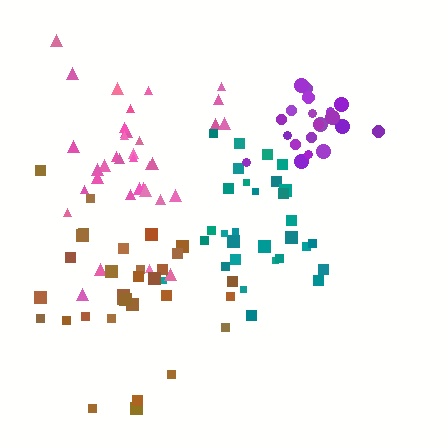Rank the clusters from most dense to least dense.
purple, teal, pink, brown.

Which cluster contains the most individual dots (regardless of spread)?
Pink (35).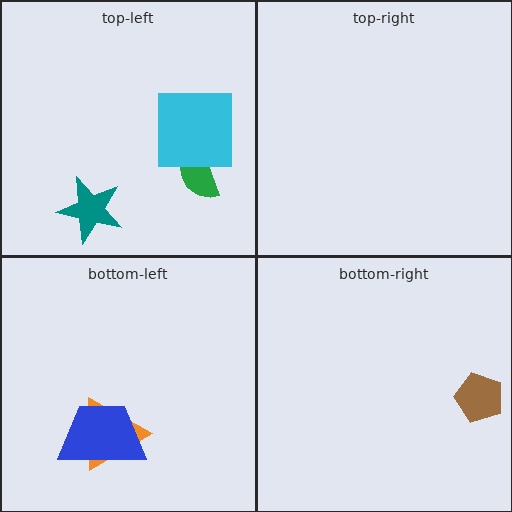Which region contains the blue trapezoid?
The bottom-left region.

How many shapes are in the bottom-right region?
1.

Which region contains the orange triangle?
The bottom-left region.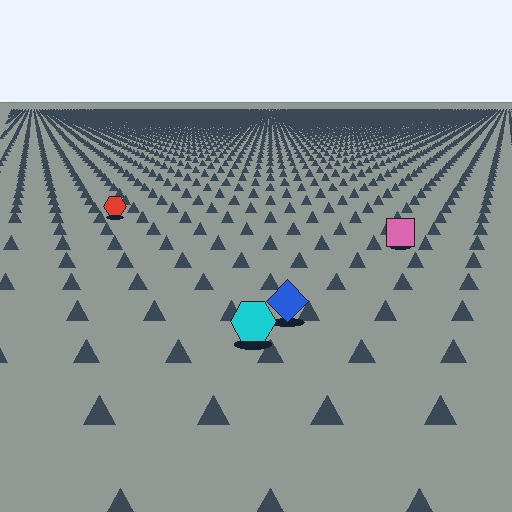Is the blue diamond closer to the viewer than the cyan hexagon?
No. The cyan hexagon is closer — you can tell from the texture gradient: the ground texture is coarser near it.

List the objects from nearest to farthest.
From nearest to farthest: the cyan hexagon, the blue diamond, the pink square, the red hexagon.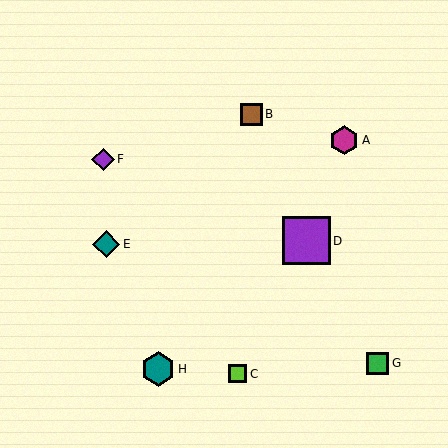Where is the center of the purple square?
The center of the purple square is at (306, 241).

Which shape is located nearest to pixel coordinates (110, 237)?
The teal diamond (labeled E) at (106, 244) is nearest to that location.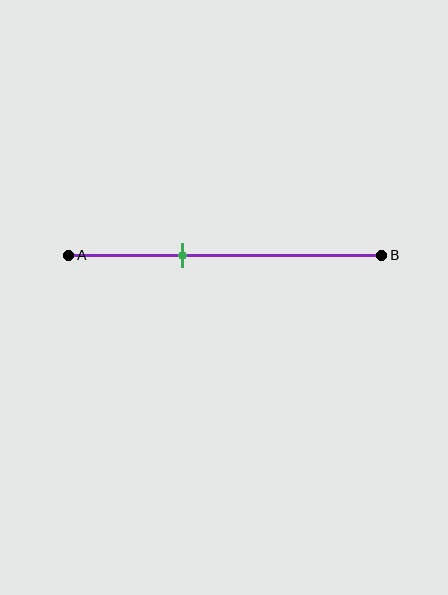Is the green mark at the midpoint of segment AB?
No, the mark is at about 35% from A, not at the 50% midpoint.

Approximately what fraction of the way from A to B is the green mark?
The green mark is approximately 35% of the way from A to B.